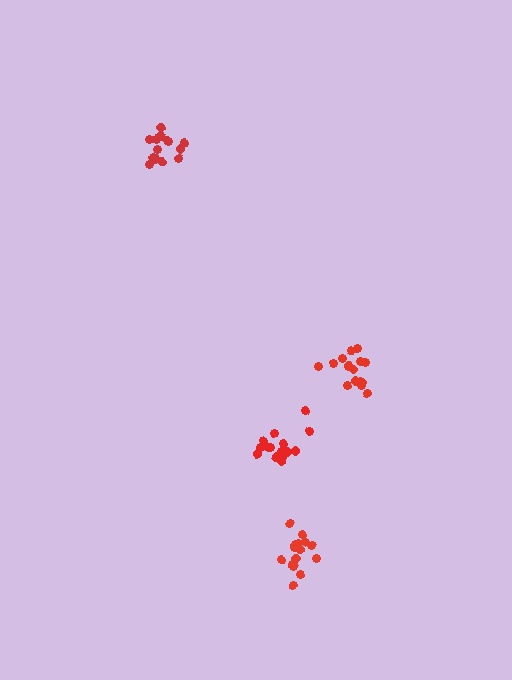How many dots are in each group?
Group 1: 15 dots, Group 2: 15 dots, Group 3: 16 dots, Group 4: 15 dots (61 total).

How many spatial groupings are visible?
There are 4 spatial groupings.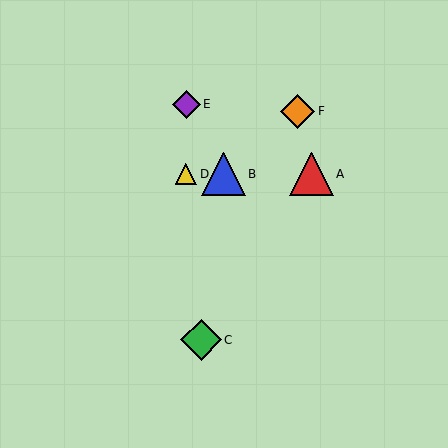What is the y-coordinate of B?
Object B is at y≈174.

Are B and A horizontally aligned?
Yes, both are at y≈174.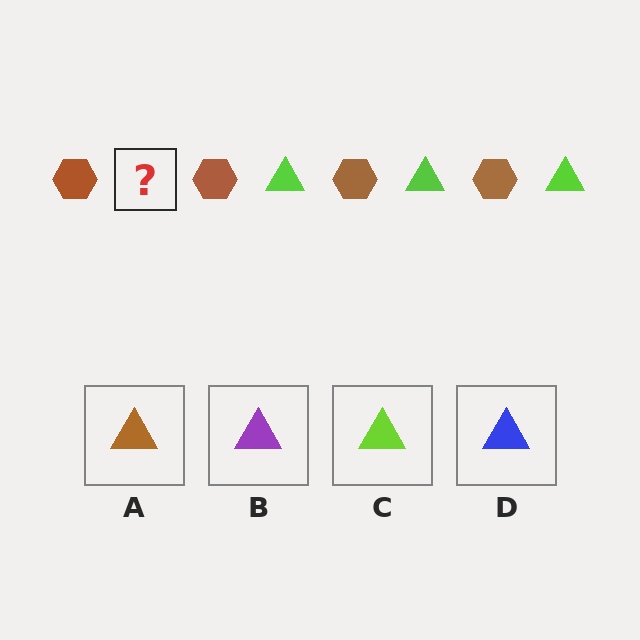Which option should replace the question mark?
Option C.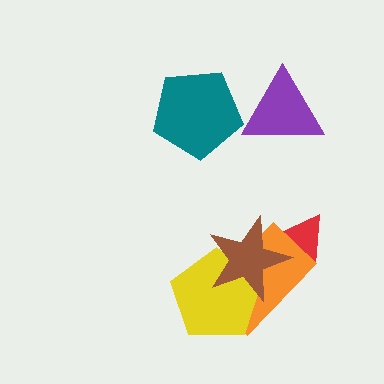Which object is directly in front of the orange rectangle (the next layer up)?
The yellow pentagon is directly in front of the orange rectangle.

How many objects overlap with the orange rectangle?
3 objects overlap with the orange rectangle.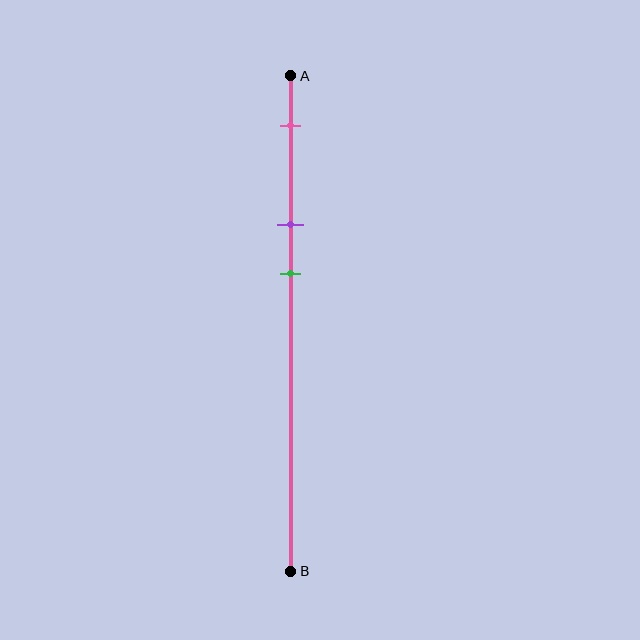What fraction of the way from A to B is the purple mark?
The purple mark is approximately 30% (0.3) of the way from A to B.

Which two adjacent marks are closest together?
The purple and green marks are the closest adjacent pair.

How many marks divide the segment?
There are 3 marks dividing the segment.